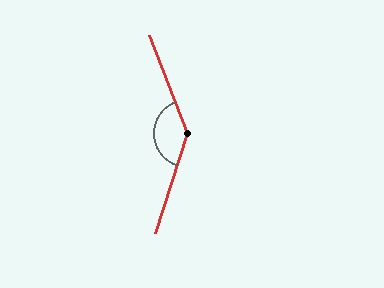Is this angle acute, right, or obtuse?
It is obtuse.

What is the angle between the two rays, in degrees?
Approximately 141 degrees.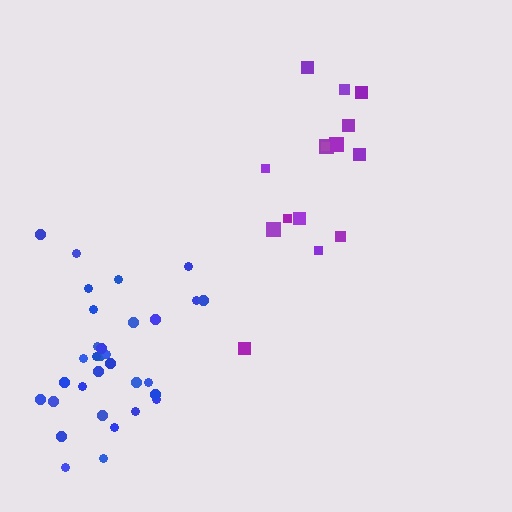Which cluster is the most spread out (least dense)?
Purple.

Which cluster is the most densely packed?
Blue.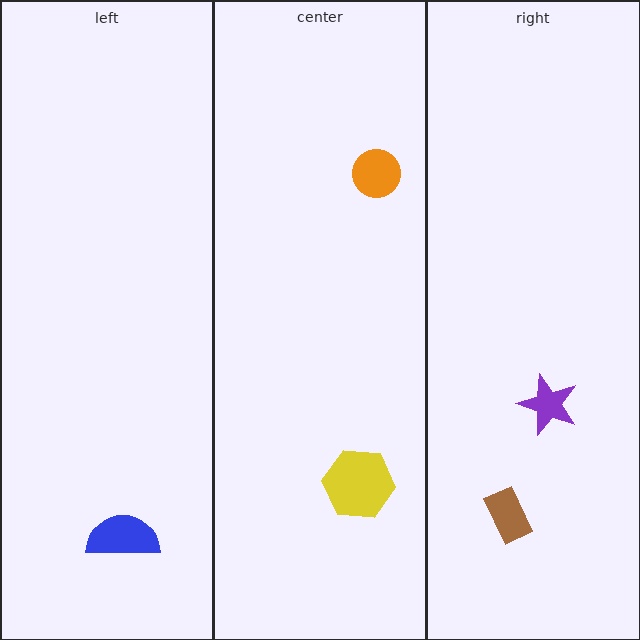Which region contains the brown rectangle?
The right region.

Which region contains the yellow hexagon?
The center region.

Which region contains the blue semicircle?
The left region.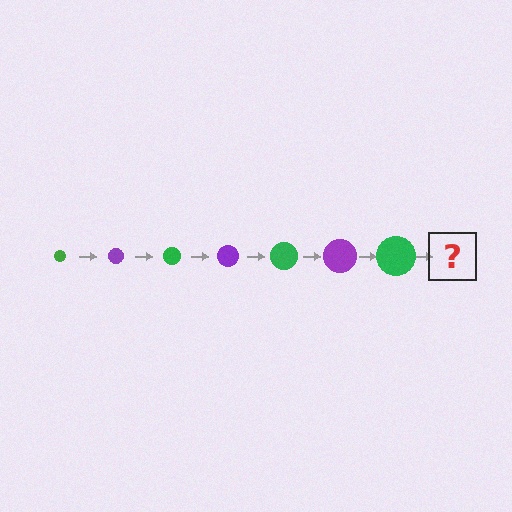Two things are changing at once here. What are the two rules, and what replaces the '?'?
The two rules are that the circle grows larger each step and the color cycles through green and purple. The '?' should be a purple circle, larger than the previous one.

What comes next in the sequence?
The next element should be a purple circle, larger than the previous one.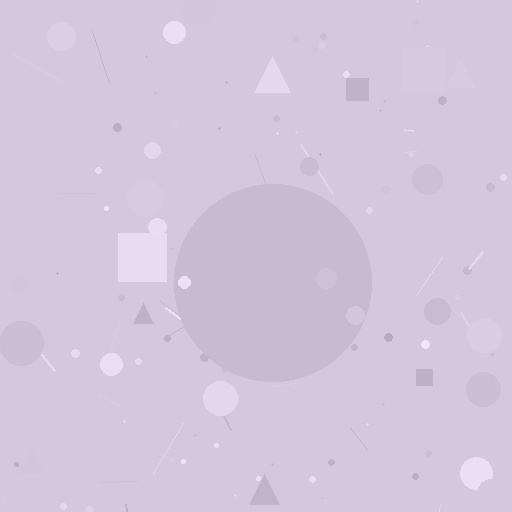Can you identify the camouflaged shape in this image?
The camouflaged shape is a circle.